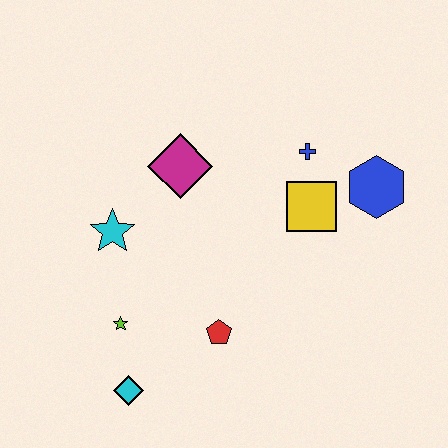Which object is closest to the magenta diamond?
The cyan star is closest to the magenta diamond.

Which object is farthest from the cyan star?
The blue hexagon is farthest from the cyan star.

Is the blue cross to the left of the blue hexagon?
Yes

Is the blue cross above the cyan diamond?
Yes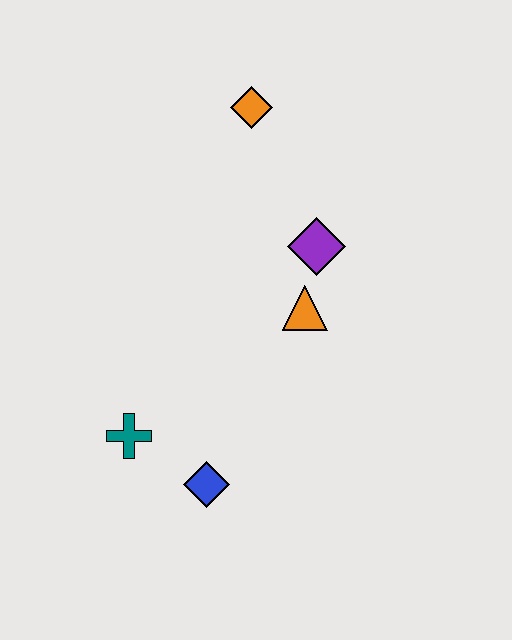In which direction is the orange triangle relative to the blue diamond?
The orange triangle is above the blue diamond.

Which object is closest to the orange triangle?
The purple diamond is closest to the orange triangle.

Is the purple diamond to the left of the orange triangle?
No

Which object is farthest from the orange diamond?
The blue diamond is farthest from the orange diamond.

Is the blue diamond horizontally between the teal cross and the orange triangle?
Yes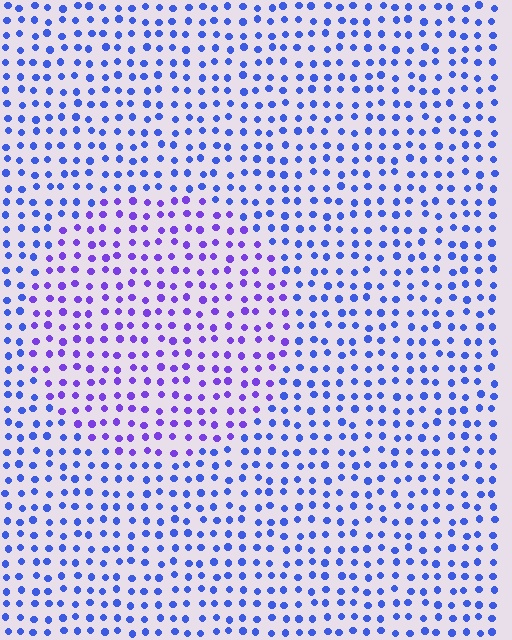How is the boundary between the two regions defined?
The boundary is defined purely by a slight shift in hue (about 33 degrees). Spacing, size, and orientation are identical on both sides.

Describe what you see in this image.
The image is filled with small blue elements in a uniform arrangement. A circle-shaped region is visible where the elements are tinted to a slightly different hue, forming a subtle color boundary.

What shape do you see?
I see a circle.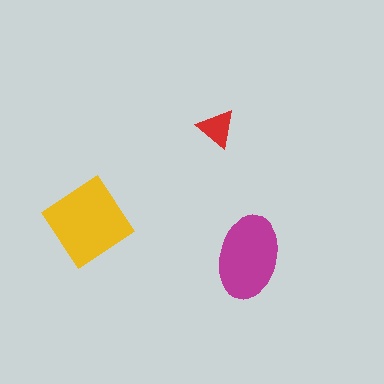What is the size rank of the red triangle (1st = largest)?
3rd.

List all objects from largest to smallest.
The yellow diamond, the magenta ellipse, the red triangle.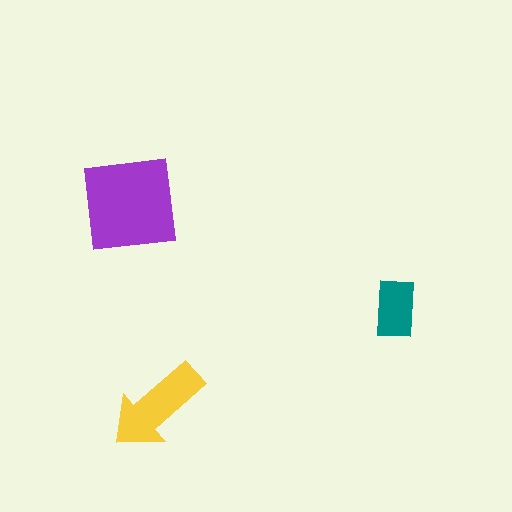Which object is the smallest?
The teal rectangle.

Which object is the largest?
The purple square.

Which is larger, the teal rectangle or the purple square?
The purple square.